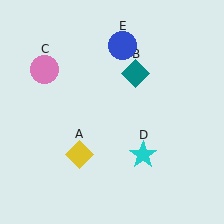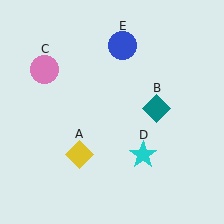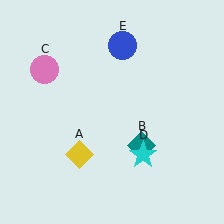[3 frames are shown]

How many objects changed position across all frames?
1 object changed position: teal diamond (object B).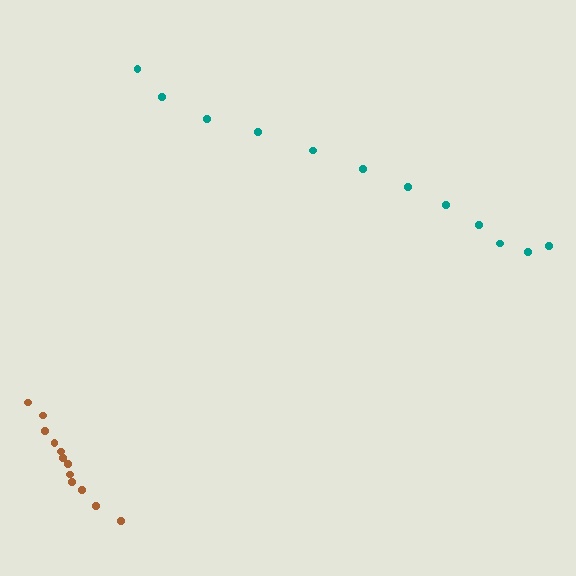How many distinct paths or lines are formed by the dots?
There are 2 distinct paths.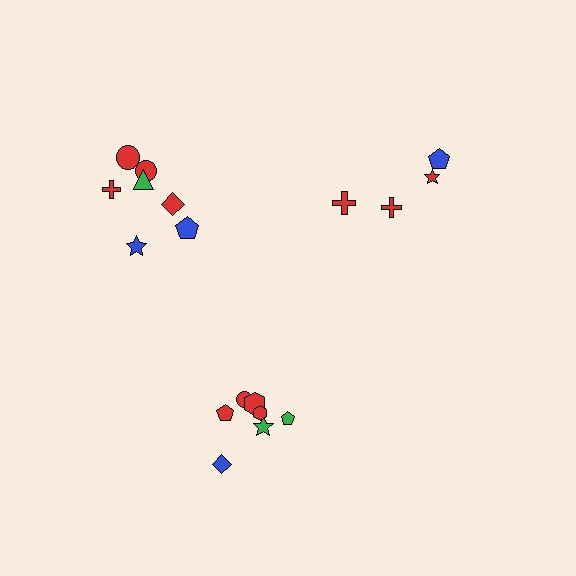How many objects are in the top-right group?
There are 4 objects.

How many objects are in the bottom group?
There are 7 objects.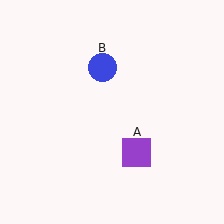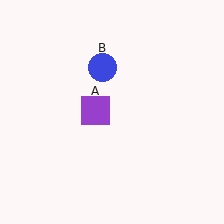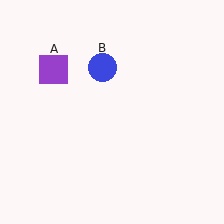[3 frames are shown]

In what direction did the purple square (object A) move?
The purple square (object A) moved up and to the left.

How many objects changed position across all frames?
1 object changed position: purple square (object A).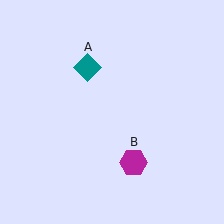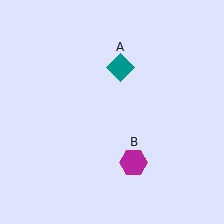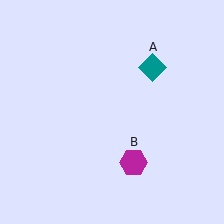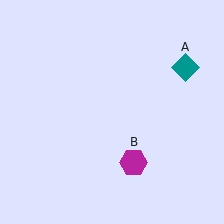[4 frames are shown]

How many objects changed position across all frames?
1 object changed position: teal diamond (object A).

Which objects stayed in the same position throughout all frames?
Magenta hexagon (object B) remained stationary.